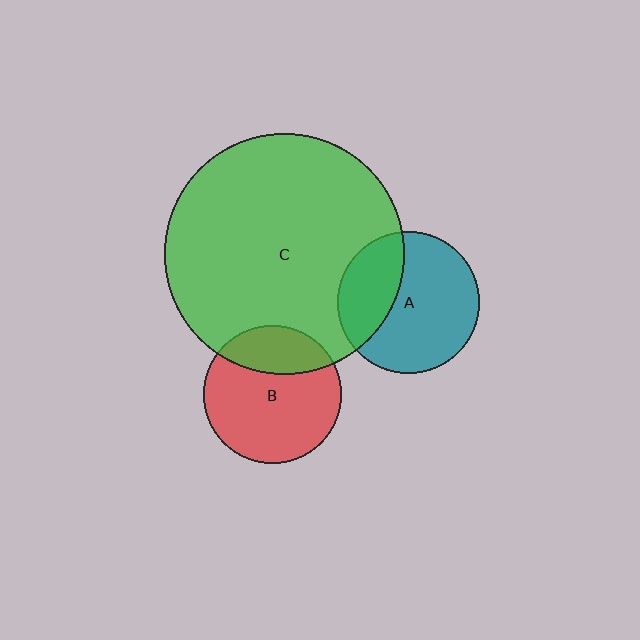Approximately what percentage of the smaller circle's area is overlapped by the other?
Approximately 35%.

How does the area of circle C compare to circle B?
Approximately 3.0 times.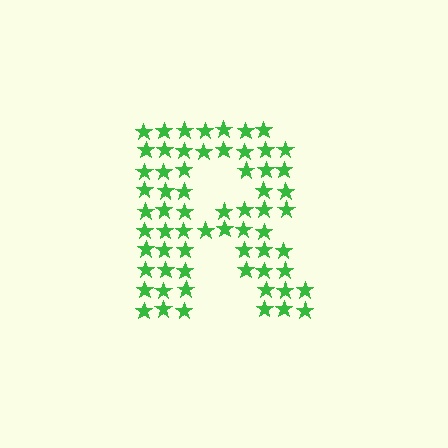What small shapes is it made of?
It is made of small stars.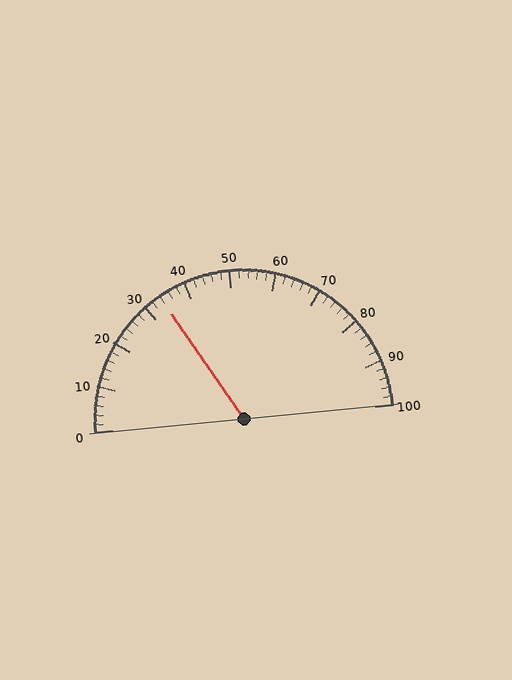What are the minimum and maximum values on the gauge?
The gauge ranges from 0 to 100.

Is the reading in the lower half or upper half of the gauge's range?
The reading is in the lower half of the range (0 to 100).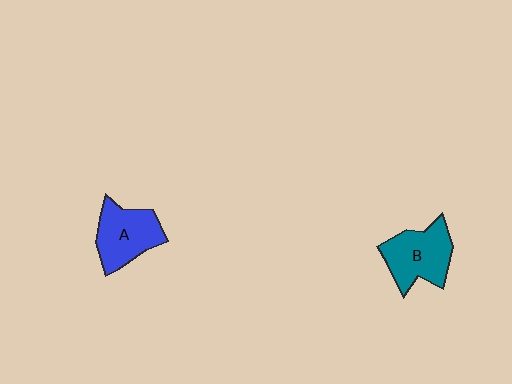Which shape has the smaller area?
Shape A (blue).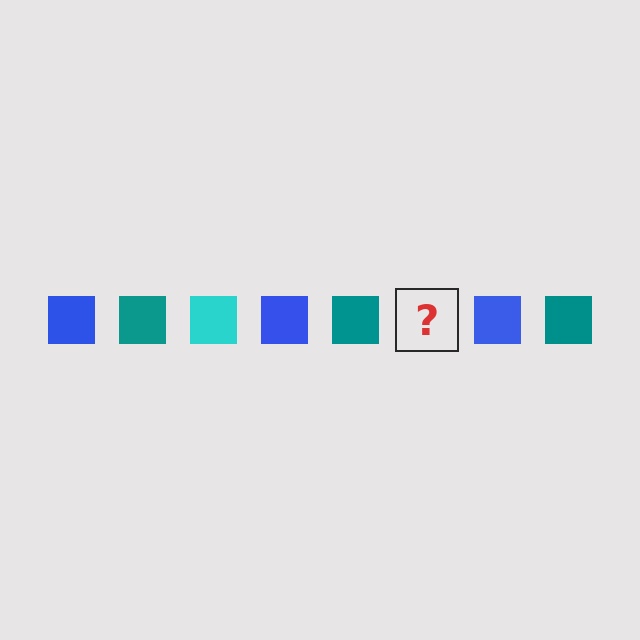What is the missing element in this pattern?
The missing element is a cyan square.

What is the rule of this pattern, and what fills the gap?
The rule is that the pattern cycles through blue, teal, cyan squares. The gap should be filled with a cyan square.